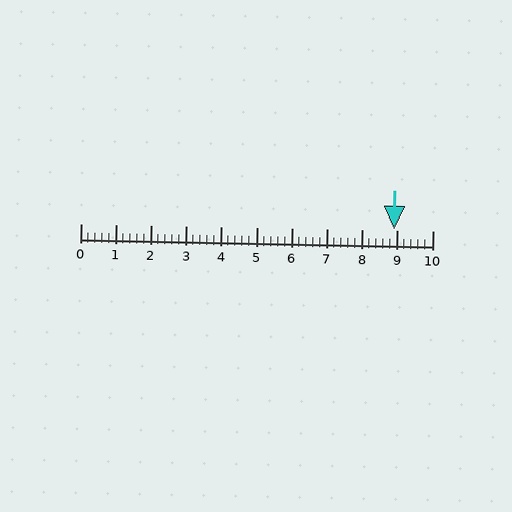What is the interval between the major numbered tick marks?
The major tick marks are spaced 1 units apart.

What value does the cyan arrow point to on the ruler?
The cyan arrow points to approximately 8.9.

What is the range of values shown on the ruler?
The ruler shows values from 0 to 10.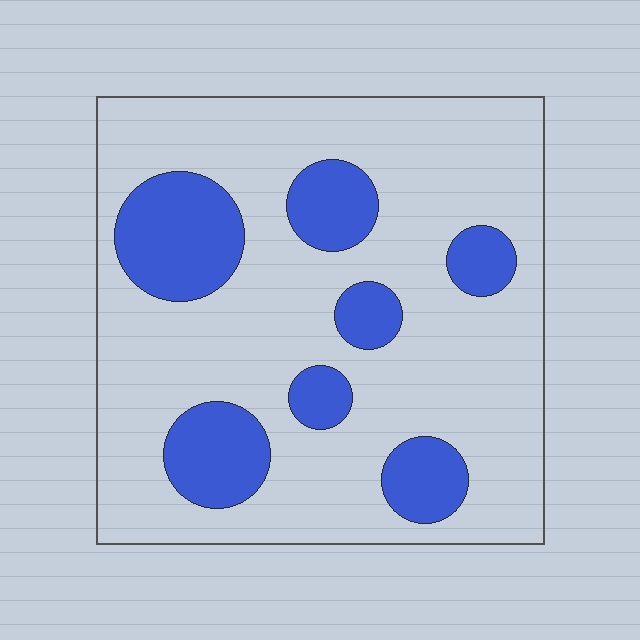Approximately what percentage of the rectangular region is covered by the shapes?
Approximately 25%.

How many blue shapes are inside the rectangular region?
7.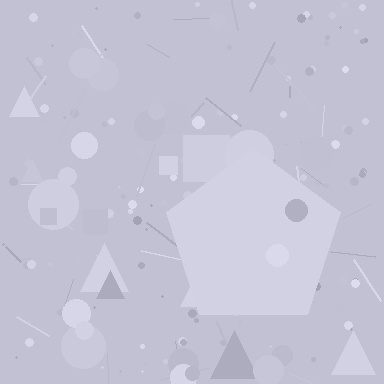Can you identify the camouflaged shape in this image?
The camouflaged shape is a pentagon.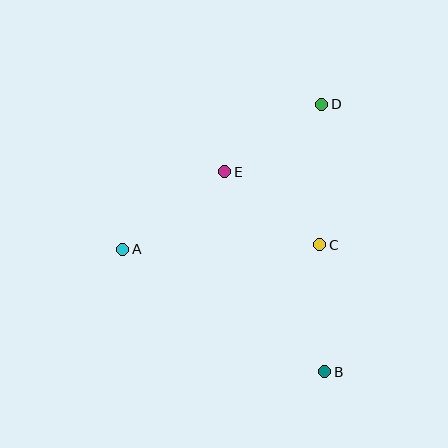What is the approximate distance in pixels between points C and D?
The distance between C and D is approximately 141 pixels.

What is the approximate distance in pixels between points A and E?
The distance between A and E is approximately 128 pixels.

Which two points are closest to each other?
Points D and E are closest to each other.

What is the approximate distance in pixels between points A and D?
The distance between A and D is approximately 246 pixels.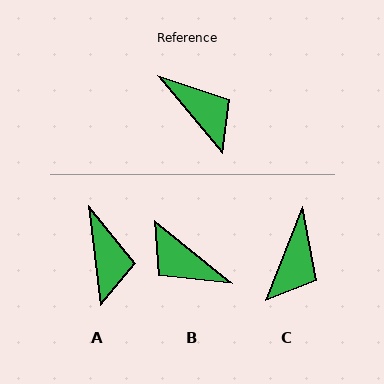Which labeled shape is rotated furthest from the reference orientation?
B, about 169 degrees away.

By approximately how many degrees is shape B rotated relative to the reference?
Approximately 169 degrees clockwise.